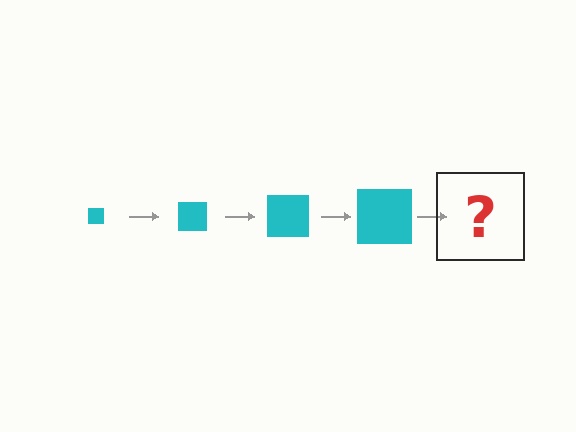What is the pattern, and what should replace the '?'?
The pattern is that the square gets progressively larger each step. The '?' should be a cyan square, larger than the previous one.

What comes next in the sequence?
The next element should be a cyan square, larger than the previous one.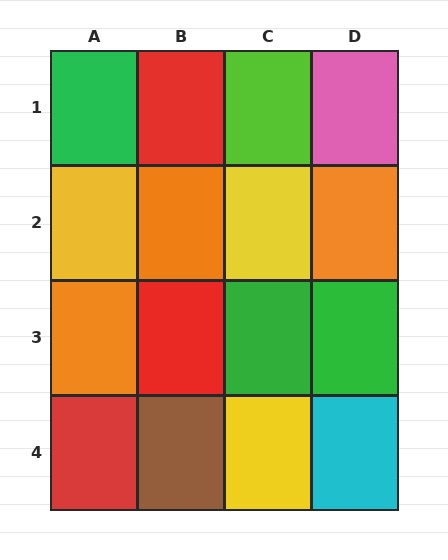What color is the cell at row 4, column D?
Cyan.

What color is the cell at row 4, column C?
Yellow.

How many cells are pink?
1 cell is pink.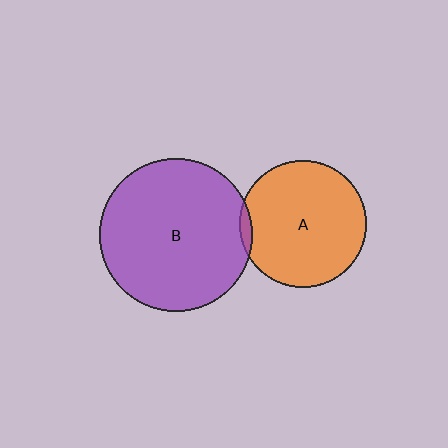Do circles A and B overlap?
Yes.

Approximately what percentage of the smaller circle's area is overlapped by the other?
Approximately 5%.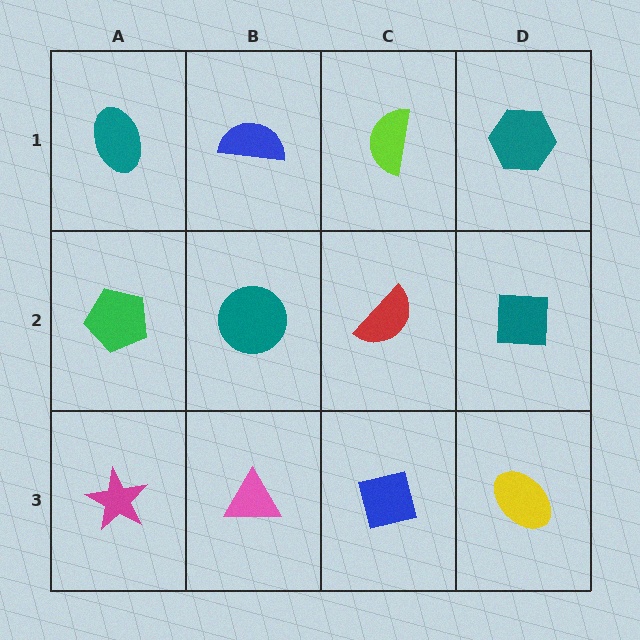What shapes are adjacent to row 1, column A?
A green pentagon (row 2, column A), a blue semicircle (row 1, column B).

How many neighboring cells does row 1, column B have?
3.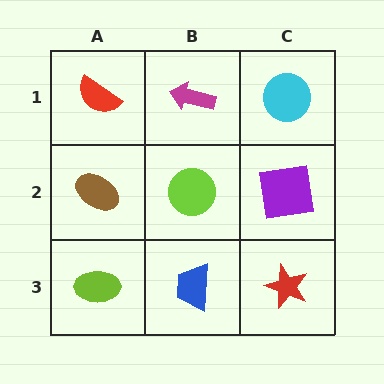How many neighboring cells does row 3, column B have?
3.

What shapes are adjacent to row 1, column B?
A lime circle (row 2, column B), a red semicircle (row 1, column A), a cyan circle (row 1, column C).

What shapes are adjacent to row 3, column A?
A brown ellipse (row 2, column A), a blue trapezoid (row 3, column B).